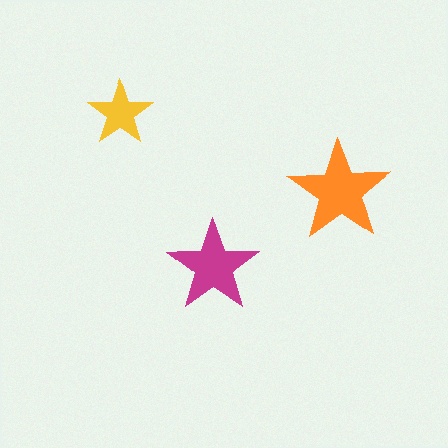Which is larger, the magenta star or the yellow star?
The magenta one.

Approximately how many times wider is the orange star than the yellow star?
About 1.5 times wider.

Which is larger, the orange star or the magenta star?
The orange one.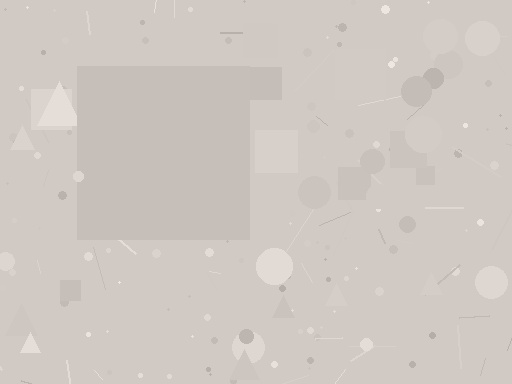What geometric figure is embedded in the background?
A square is embedded in the background.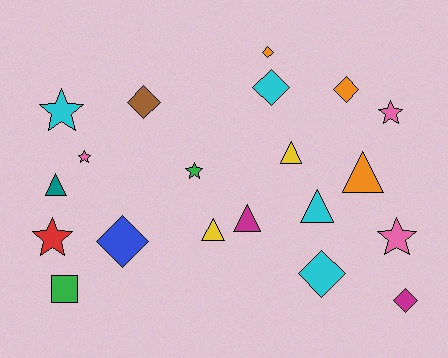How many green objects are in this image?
There are 2 green objects.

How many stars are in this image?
There are 6 stars.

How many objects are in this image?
There are 20 objects.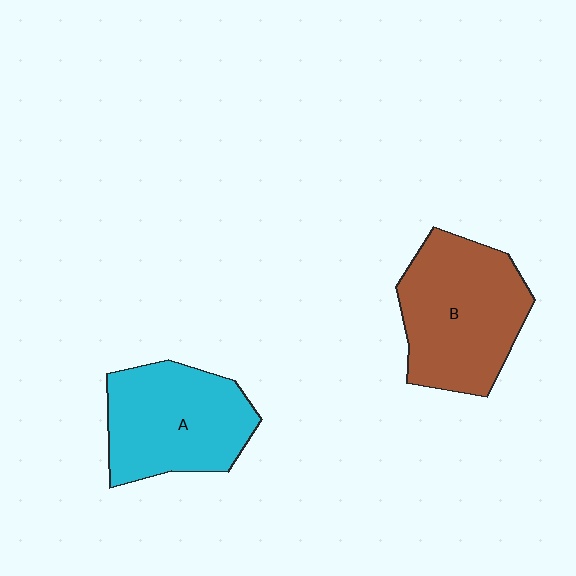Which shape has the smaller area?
Shape A (cyan).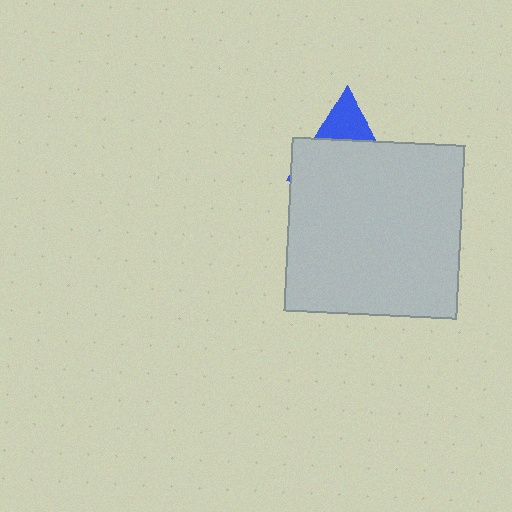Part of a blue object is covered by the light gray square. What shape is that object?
It is a triangle.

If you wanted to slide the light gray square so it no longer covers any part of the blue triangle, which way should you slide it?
Slide it down — that is the most direct way to separate the two shapes.